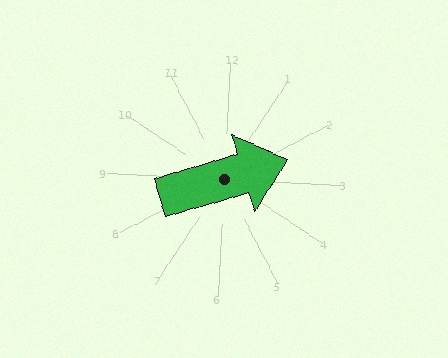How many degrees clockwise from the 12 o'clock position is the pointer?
Approximately 71 degrees.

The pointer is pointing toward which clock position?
Roughly 2 o'clock.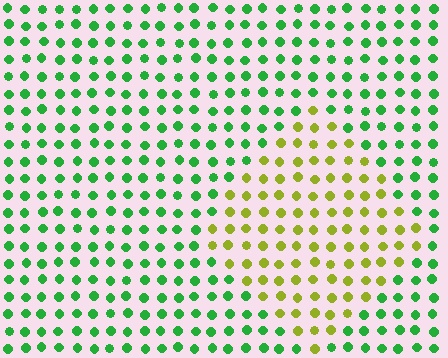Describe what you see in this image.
The image is filled with small green elements in a uniform arrangement. A diamond-shaped region is visible where the elements are tinted to a slightly different hue, forming a subtle color boundary.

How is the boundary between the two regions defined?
The boundary is defined purely by a slight shift in hue (about 57 degrees). Spacing, size, and orientation are identical on both sides.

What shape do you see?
I see a diamond.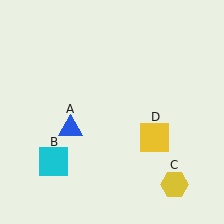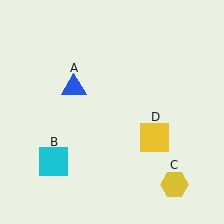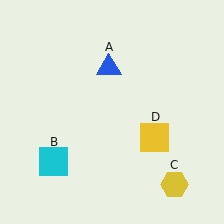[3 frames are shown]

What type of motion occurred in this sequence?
The blue triangle (object A) rotated clockwise around the center of the scene.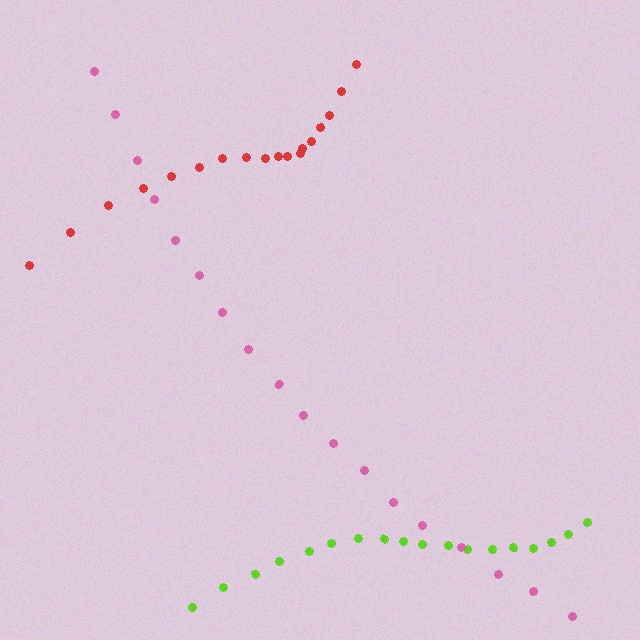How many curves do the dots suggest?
There are 3 distinct paths.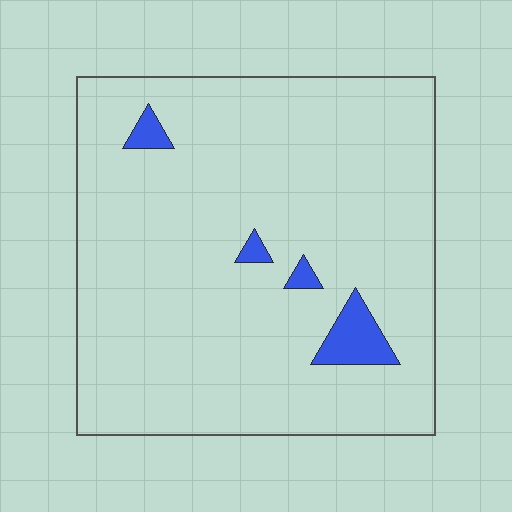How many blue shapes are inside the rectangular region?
4.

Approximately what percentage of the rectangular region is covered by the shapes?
Approximately 5%.